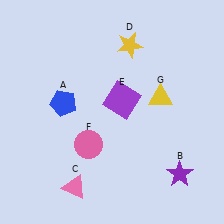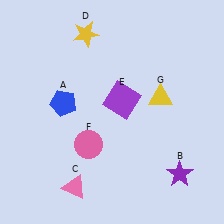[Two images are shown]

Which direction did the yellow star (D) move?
The yellow star (D) moved left.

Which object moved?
The yellow star (D) moved left.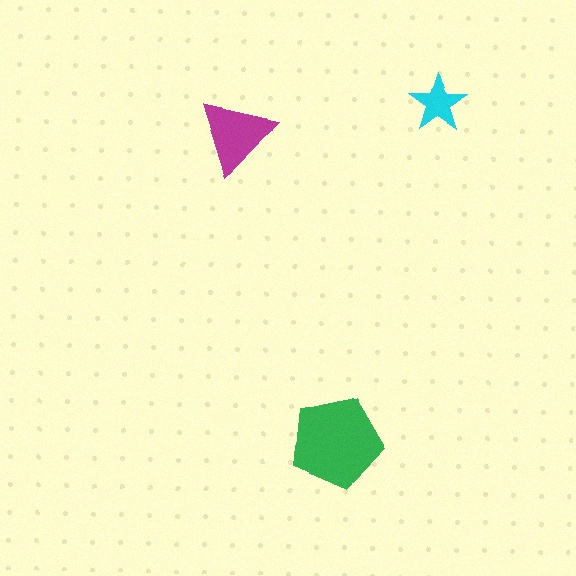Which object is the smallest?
The cyan star.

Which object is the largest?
The green pentagon.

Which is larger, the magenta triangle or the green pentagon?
The green pentagon.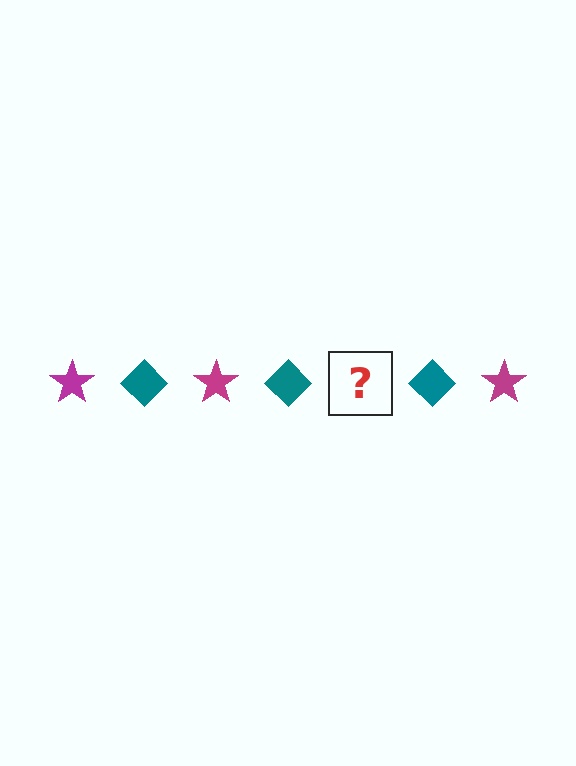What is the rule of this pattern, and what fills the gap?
The rule is that the pattern alternates between magenta star and teal diamond. The gap should be filled with a magenta star.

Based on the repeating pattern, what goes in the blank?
The blank should be a magenta star.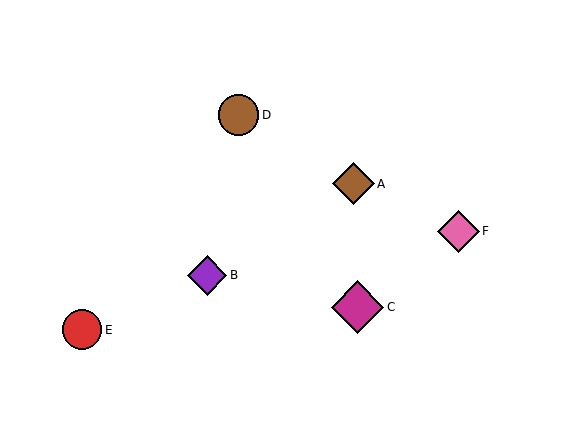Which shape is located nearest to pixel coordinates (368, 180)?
The brown diamond (labeled A) at (354, 184) is nearest to that location.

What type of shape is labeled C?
Shape C is a magenta diamond.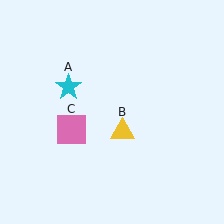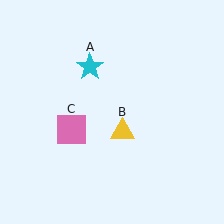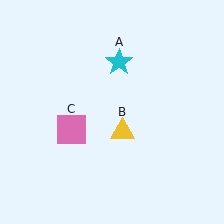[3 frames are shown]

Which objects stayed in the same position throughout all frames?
Yellow triangle (object B) and pink square (object C) remained stationary.